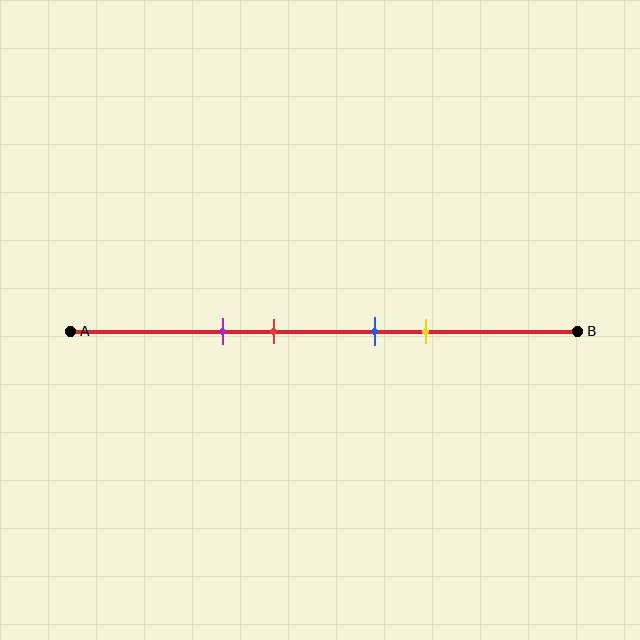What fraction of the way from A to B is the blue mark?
The blue mark is approximately 60% (0.6) of the way from A to B.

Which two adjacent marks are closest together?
The blue and yellow marks are the closest adjacent pair.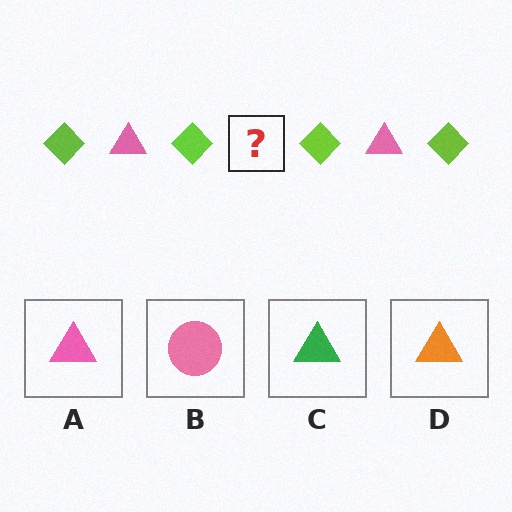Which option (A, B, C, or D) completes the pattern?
A.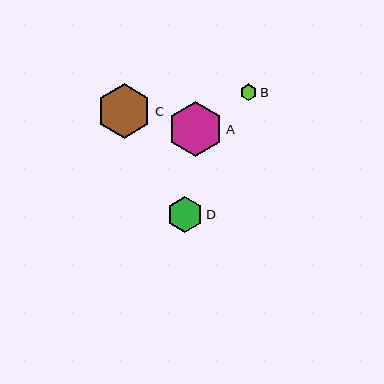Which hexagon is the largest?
Hexagon A is the largest with a size of approximately 55 pixels.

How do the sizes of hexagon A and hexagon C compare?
Hexagon A and hexagon C are approximately the same size.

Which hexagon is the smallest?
Hexagon B is the smallest with a size of approximately 17 pixels.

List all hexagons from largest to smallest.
From largest to smallest: A, C, D, B.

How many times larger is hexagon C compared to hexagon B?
Hexagon C is approximately 3.3 times the size of hexagon B.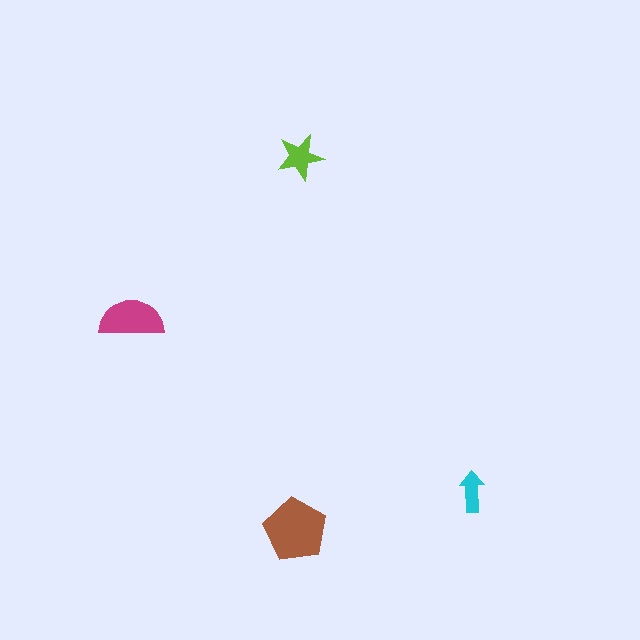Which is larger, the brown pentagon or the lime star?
The brown pentagon.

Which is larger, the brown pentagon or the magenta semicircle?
The brown pentagon.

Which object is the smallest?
The cyan arrow.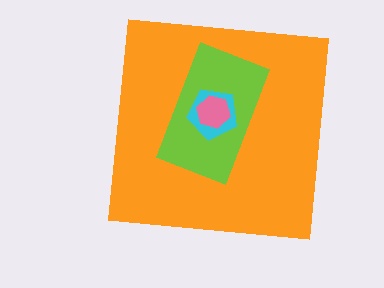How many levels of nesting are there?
4.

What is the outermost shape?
The orange square.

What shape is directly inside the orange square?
The lime rectangle.